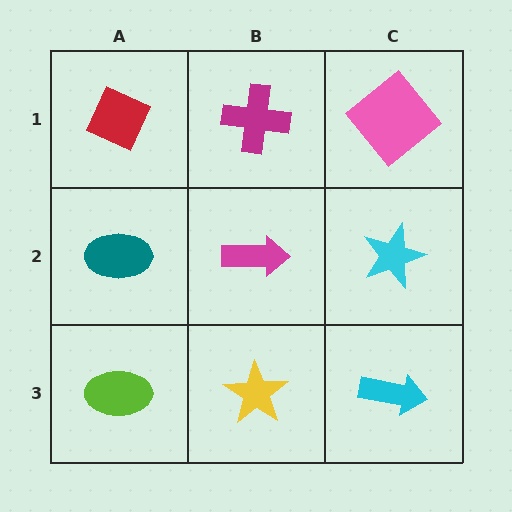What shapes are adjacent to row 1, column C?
A cyan star (row 2, column C), a magenta cross (row 1, column B).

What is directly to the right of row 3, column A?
A yellow star.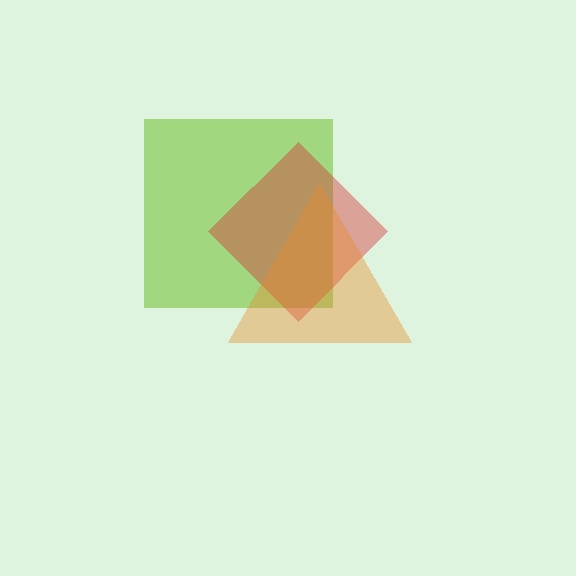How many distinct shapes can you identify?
There are 3 distinct shapes: a lime square, a red diamond, an orange triangle.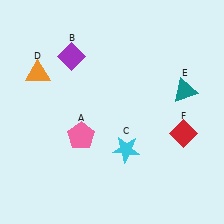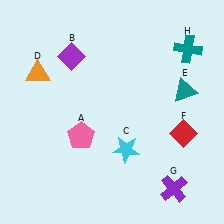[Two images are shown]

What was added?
A purple cross (G), a teal cross (H) were added in Image 2.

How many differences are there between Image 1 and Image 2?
There are 2 differences between the two images.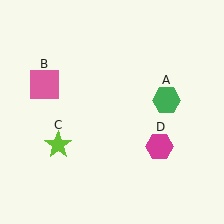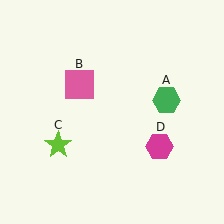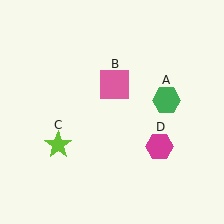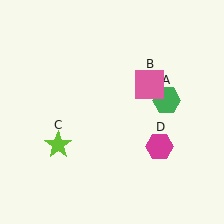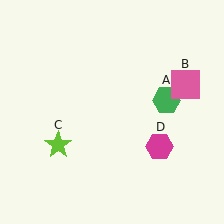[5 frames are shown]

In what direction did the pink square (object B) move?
The pink square (object B) moved right.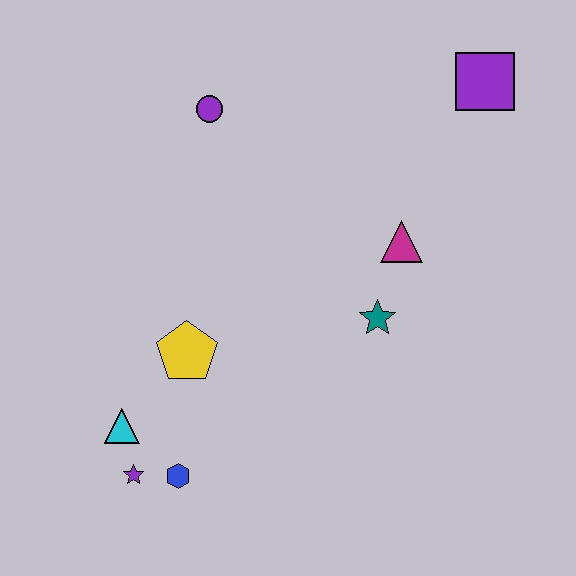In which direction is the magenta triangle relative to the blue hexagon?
The magenta triangle is above the blue hexagon.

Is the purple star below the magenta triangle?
Yes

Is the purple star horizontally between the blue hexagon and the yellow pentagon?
No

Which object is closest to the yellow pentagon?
The cyan triangle is closest to the yellow pentagon.